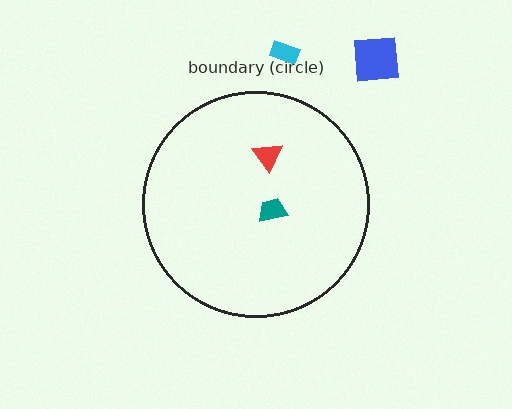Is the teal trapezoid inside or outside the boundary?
Inside.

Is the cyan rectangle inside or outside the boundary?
Outside.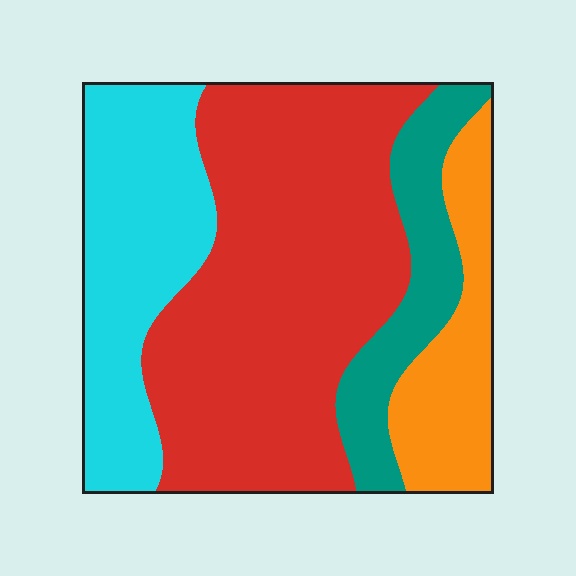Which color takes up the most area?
Red, at roughly 50%.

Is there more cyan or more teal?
Cyan.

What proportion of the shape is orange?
Orange covers 14% of the shape.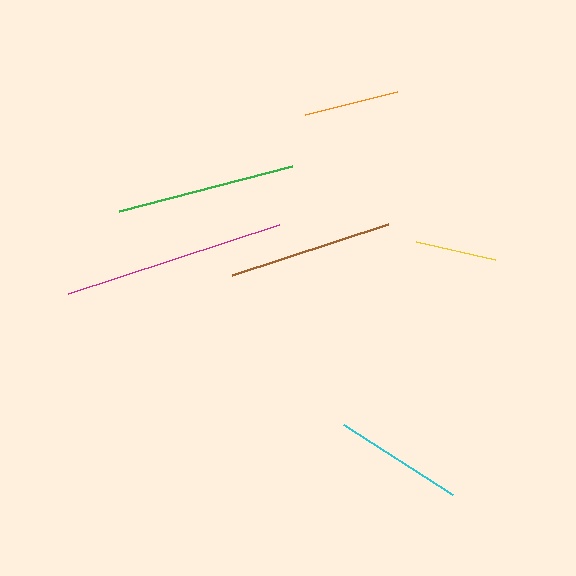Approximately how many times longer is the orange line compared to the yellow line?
The orange line is approximately 1.2 times the length of the yellow line.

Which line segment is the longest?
The magenta line is the longest at approximately 222 pixels.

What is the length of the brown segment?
The brown segment is approximately 164 pixels long.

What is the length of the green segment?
The green segment is approximately 178 pixels long.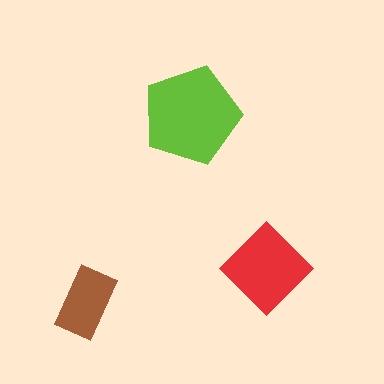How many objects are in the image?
There are 3 objects in the image.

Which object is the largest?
The lime pentagon.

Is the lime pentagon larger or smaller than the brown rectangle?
Larger.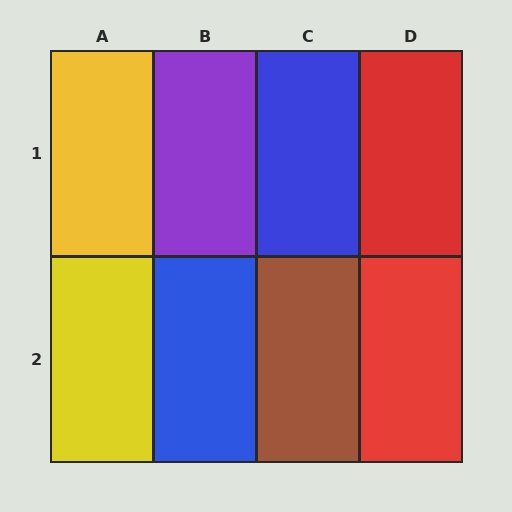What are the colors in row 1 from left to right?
Yellow, purple, blue, red.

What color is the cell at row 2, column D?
Red.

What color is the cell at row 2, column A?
Yellow.